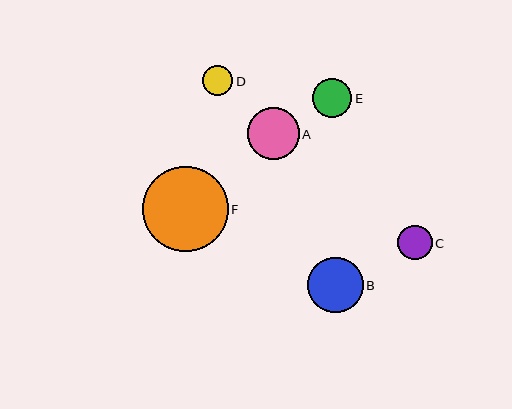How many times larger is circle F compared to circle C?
Circle F is approximately 2.5 times the size of circle C.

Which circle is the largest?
Circle F is the largest with a size of approximately 85 pixels.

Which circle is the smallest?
Circle D is the smallest with a size of approximately 30 pixels.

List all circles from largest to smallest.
From largest to smallest: F, B, A, E, C, D.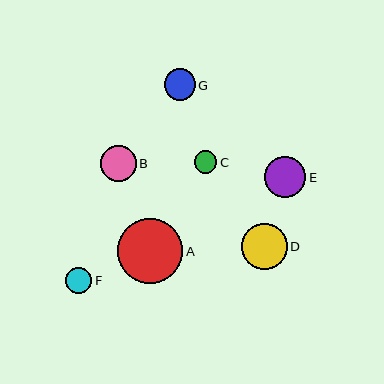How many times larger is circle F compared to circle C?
Circle F is approximately 1.2 times the size of circle C.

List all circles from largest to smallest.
From largest to smallest: A, D, E, B, G, F, C.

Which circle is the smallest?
Circle C is the smallest with a size of approximately 22 pixels.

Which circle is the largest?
Circle A is the largest with a size of approximately 65 pixels.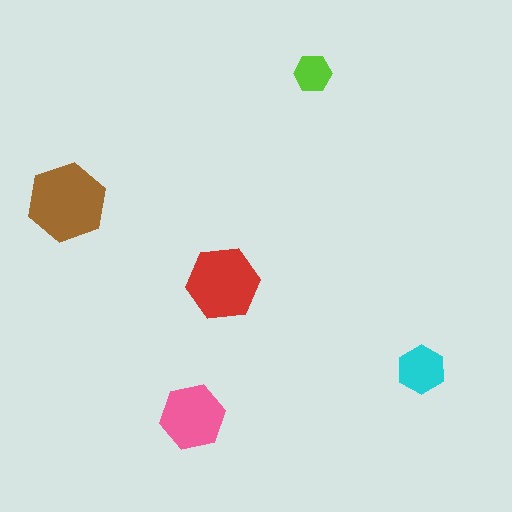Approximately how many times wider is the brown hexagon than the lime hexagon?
About 2 times wider.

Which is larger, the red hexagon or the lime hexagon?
The red one.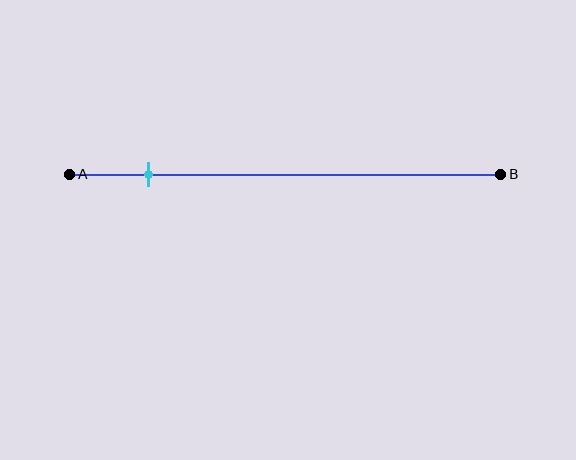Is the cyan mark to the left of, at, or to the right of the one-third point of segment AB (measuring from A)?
The cyan mark is to the left of the one-third point of segment AB.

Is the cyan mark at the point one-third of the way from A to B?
No, the mark is at about 20% from A, not at the 33% one-third point.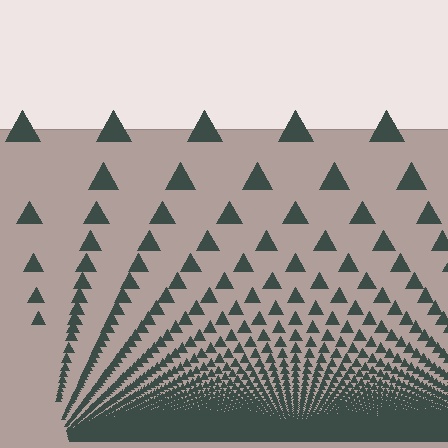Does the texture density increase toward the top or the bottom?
Density increases toward the bottom.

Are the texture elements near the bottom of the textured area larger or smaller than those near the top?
Smaller. The gradient is inverted — elements near the bottom are smaller and denser.